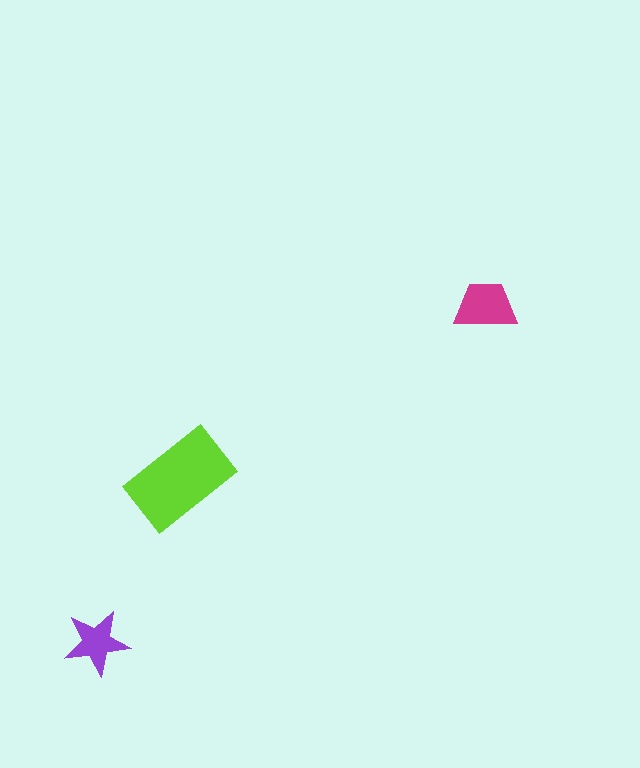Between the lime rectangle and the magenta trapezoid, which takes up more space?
The lime rectangle.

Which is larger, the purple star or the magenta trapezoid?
The magenta trapezoid.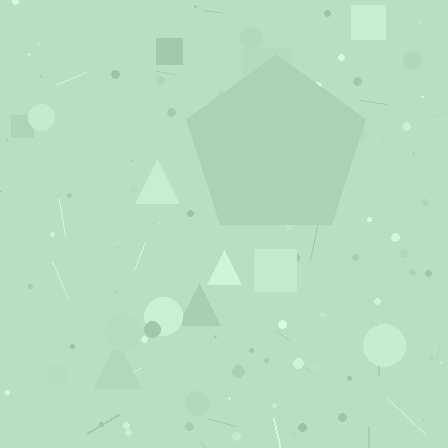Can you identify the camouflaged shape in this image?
The camouflaged shape is a pentagon.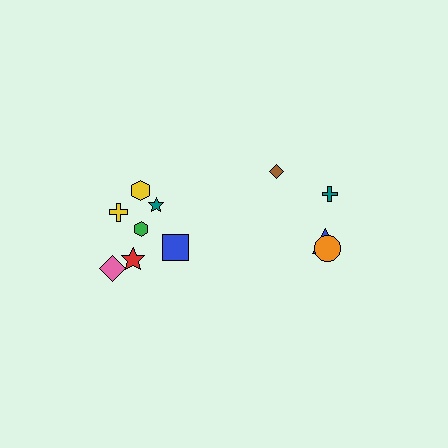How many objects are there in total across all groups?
There are 11 objects.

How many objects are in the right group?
There are 4 objects.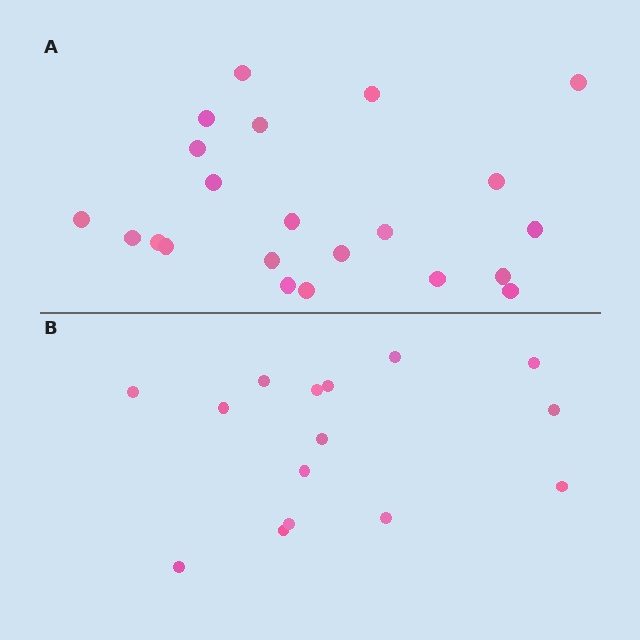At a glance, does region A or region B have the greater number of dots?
Region A (the top region) has more dots.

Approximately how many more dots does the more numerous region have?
Region A has roughly 8 or so more dots than region B.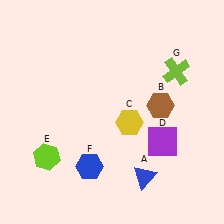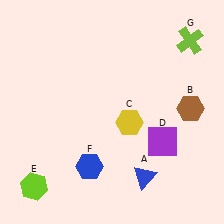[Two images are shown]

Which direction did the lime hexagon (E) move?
The lime hexagon (E) moved down.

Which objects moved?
The objects that moved are: the brown hexagon (B), the lime hexagon (E), the lime cross (G).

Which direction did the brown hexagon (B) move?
The brown hexagon (B) moved right.